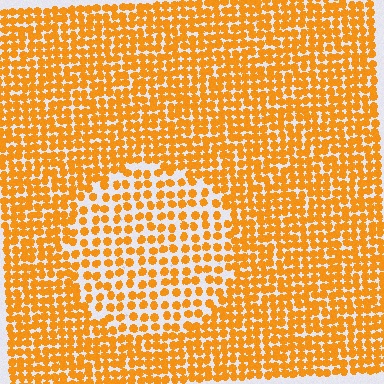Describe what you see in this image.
The image contains small orange elements arranged at two different densities. A circle-shaped region is visible where the elements are less densely packed than the surrounding area.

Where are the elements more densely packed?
The elements are more densely packed outside the circle boundary.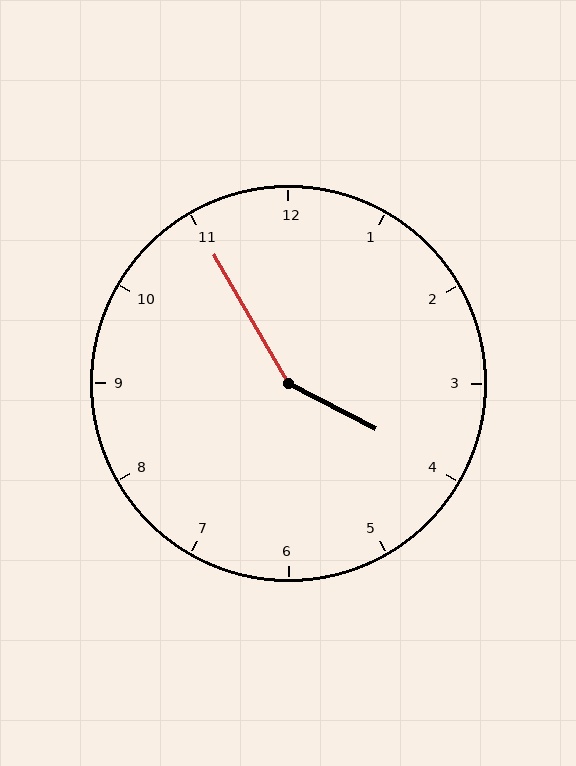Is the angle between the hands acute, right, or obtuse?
It is obtuse.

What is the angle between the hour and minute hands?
Approximately 148 degrees.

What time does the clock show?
3:55.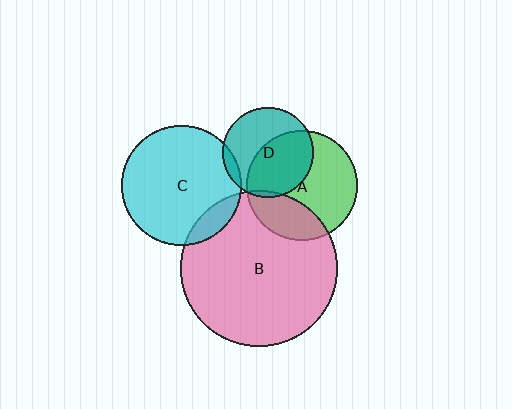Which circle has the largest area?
Circle B (pink).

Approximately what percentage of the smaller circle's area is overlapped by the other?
Approximately 10%.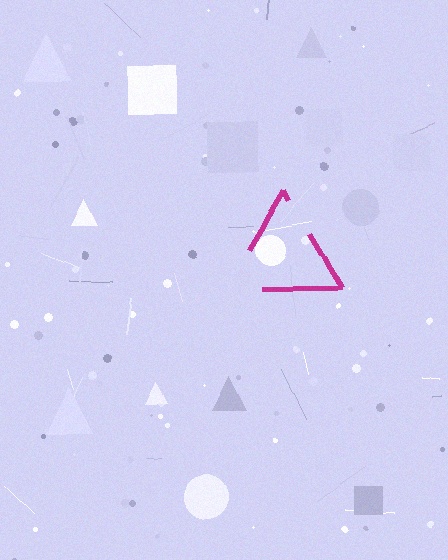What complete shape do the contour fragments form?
The contour fragments form a triangle.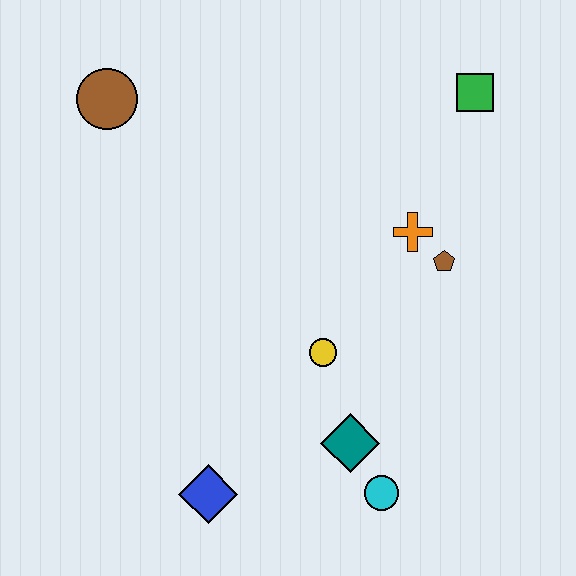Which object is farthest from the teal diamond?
The brown circle is farthest from the teal diamond.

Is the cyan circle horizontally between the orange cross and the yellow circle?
Yes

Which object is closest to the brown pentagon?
The orange cross is closest to the brown pentagon.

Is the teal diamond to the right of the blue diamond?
Yes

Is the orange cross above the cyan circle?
Yes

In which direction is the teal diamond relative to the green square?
The teal diamond is below the green square.